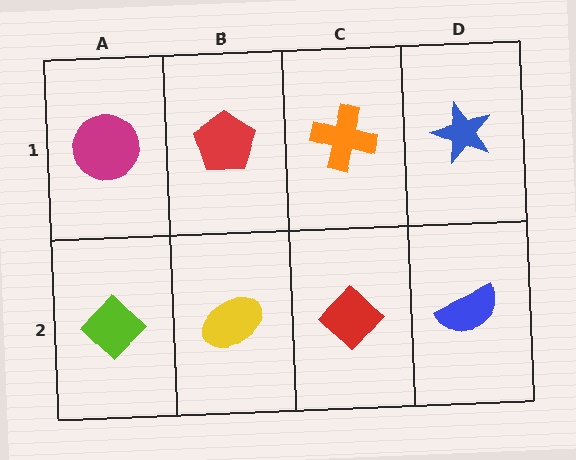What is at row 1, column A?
A magenta circle.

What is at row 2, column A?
A lime diamond.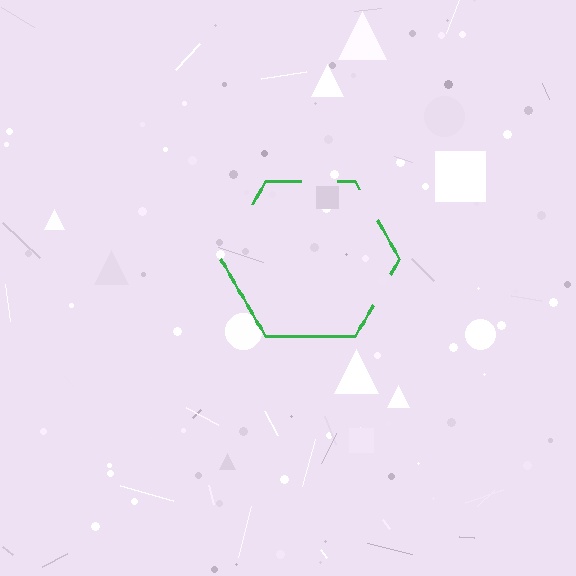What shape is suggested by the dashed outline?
The dashed outline suggests a hexagon.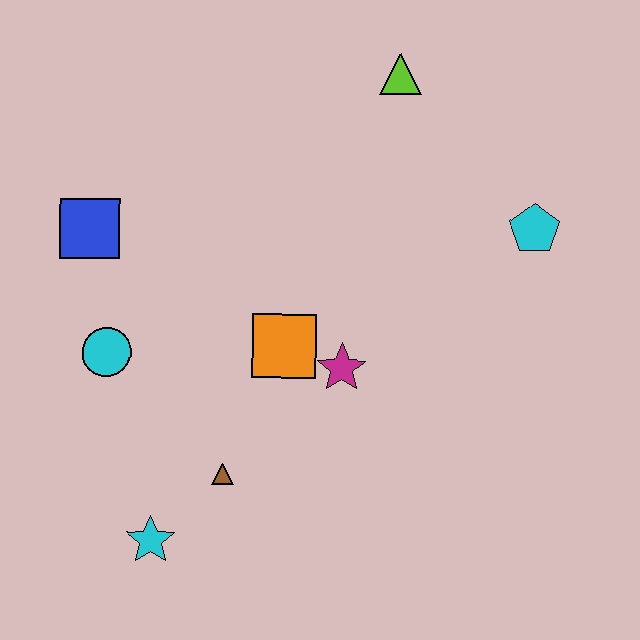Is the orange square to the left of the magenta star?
Yes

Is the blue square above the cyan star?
Yes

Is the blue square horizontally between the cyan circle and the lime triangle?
No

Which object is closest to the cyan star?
The brown triangle is closest to the cyan star.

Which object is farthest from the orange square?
The lime triangle is farthest from the orange square.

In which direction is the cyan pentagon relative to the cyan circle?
The cyan pentagon is to the right of the cyan circle.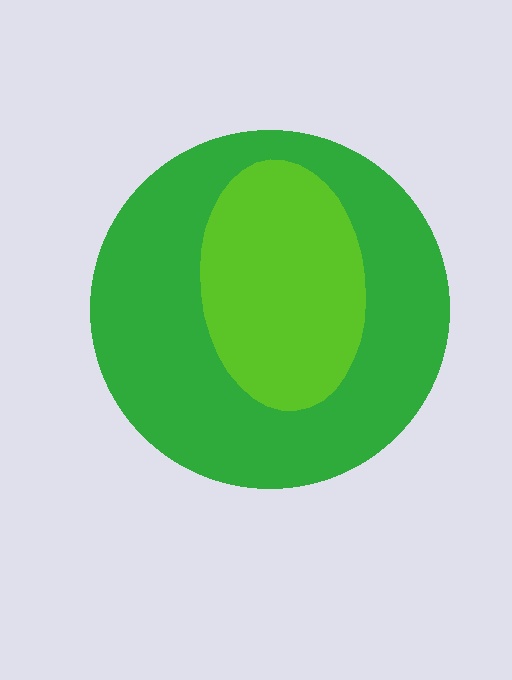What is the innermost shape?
The lime ellipse.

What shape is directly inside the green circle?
The lime ellipse.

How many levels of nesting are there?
2.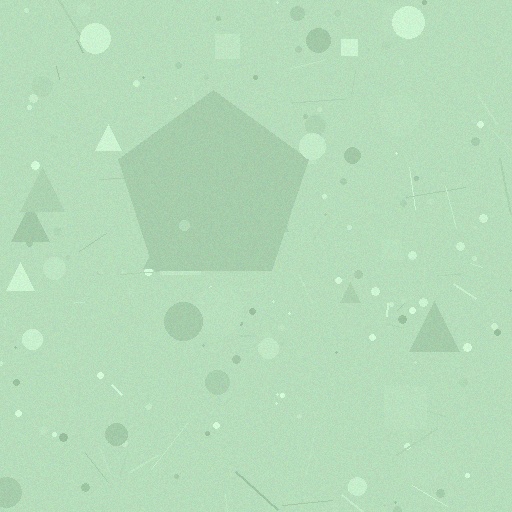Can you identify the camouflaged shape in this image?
The camouflaged shape is a pentagon.